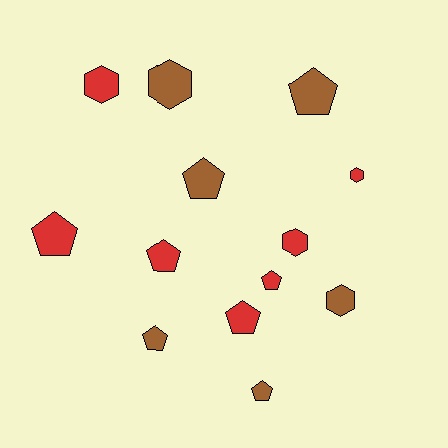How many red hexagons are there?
There are 3 red hexagons.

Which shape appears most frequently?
Pentagon, with 8 objects.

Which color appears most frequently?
Red, with 7 objects.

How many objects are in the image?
There are 13 objects.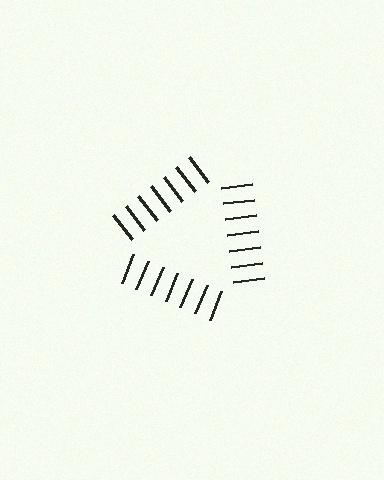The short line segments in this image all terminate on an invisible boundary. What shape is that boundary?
An illusory triangle — the line segments terminate on its edges but no continuous stroke is drawn.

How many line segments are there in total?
21 — 7 along each of the 3 edges.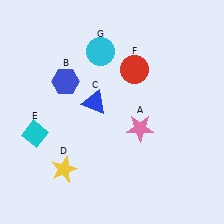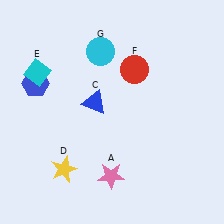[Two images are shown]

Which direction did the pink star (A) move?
The pink star (A) moved down.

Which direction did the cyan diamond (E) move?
The cyan diamond (E) moved up.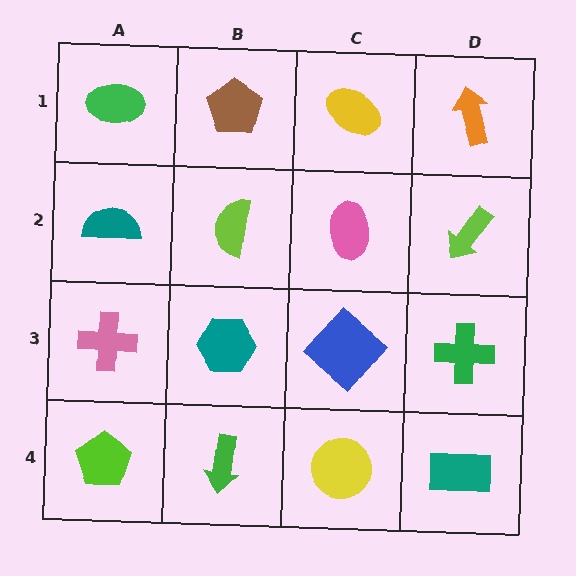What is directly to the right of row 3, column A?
A teal hexagon.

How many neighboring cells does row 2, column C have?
4.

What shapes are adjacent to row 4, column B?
A teal hexagon (row 3, column B), a lime pentagon (row 4, column A), a yellow circle (row 4, column C).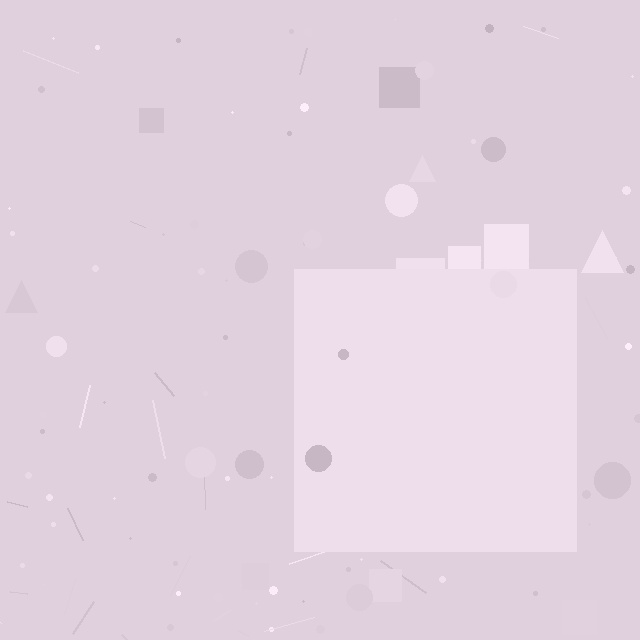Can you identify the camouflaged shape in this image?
The camouflaged shape is a square.